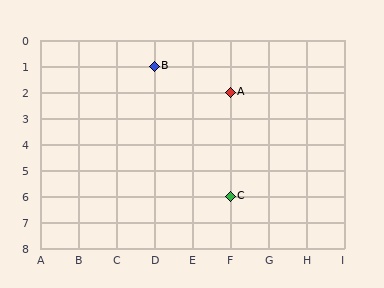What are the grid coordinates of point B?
Point B is at grid coordinates (D, 1).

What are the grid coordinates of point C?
Point C is at grid coordinates (F, 6).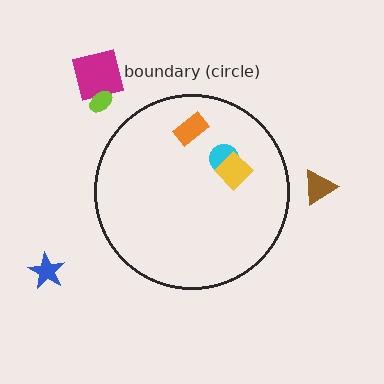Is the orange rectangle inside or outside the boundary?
Inside.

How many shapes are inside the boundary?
3 inside, 4 outside.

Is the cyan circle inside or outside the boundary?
Inside.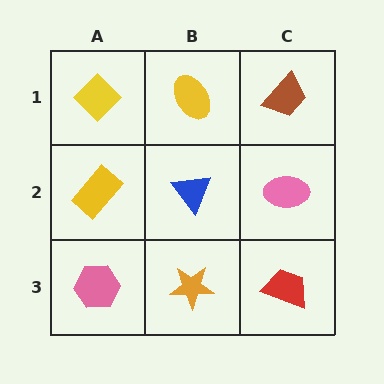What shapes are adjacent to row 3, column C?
A pink ellipse (row 2, column C), an orange star (row 3, column B).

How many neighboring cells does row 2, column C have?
3.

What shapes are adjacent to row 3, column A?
A yellow rectangle (row 2, column A), an orange star (row 3, column B).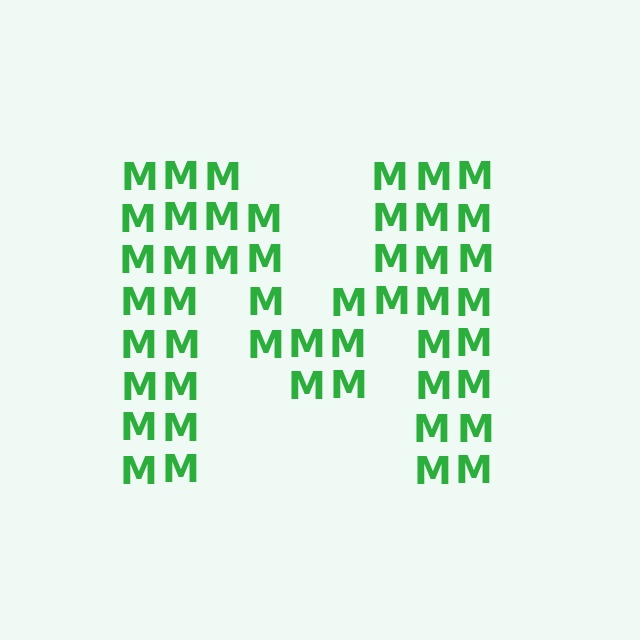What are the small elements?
The small elements are letter M's.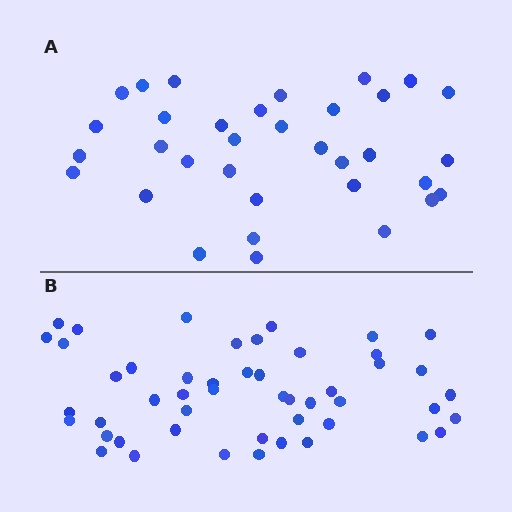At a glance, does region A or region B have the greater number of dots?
Region B (the bottom region) has more dots.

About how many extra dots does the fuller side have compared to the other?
Region B has approximately 15 more dots than region A.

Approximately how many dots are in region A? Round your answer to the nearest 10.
About 30 dots. (The exact count is 34, which rounds to 30.)